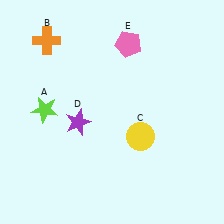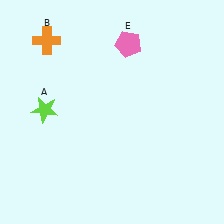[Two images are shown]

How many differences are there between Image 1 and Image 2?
There are 2 differences between the two images.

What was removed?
The purple star (D), the yellow circle (C) were removed in Image 2.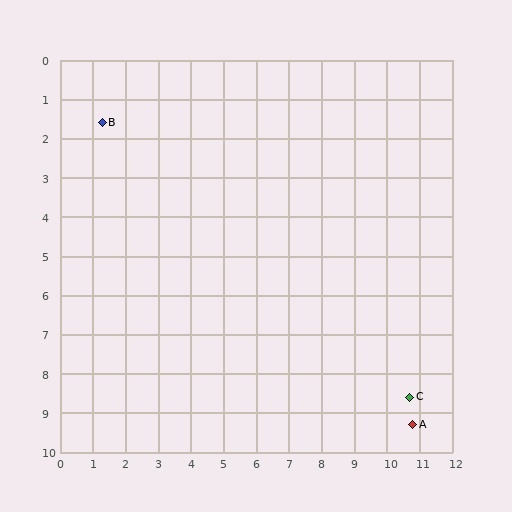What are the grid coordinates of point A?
Point A is at approximately (10.8, 9.3).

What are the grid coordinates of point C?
Point C is at approximately (10.7, 8.6).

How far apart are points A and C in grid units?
Points A and C are about 0.7 grid units apart.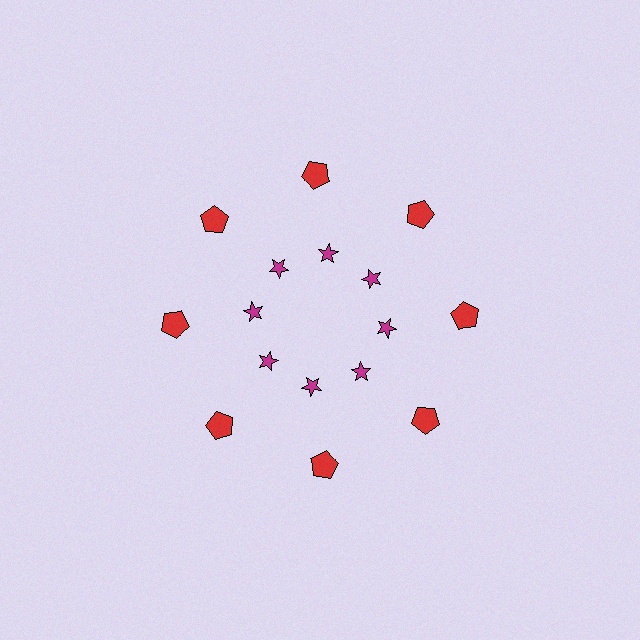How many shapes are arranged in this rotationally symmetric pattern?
There are 16 shapes, arranged in 8 groups of 2.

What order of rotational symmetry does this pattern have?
This pattern has 8-fold rotational symmetry.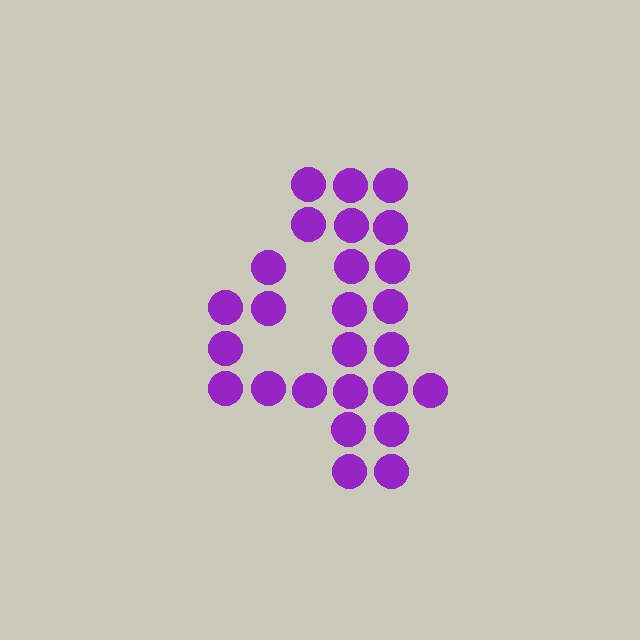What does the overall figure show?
The overall figure shows the digit 4.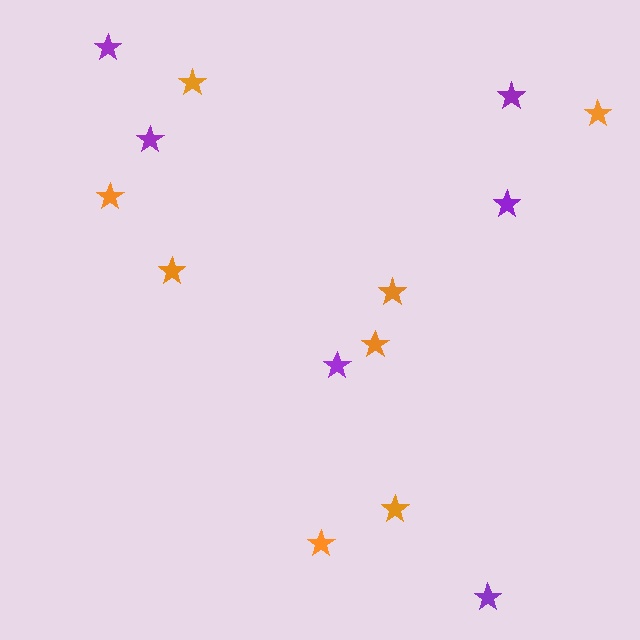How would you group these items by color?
There are 2 groups: one group of orange stars (8) and one group of purple stars (6).